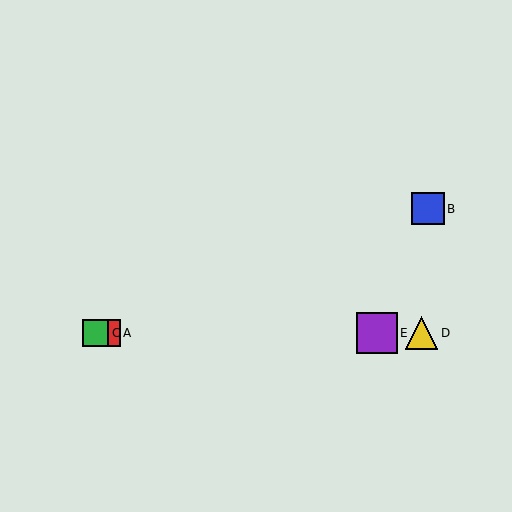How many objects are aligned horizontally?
4 objects (A, C, D, E) are aligned horizontally.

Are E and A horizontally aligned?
Yes, both are at y≈333.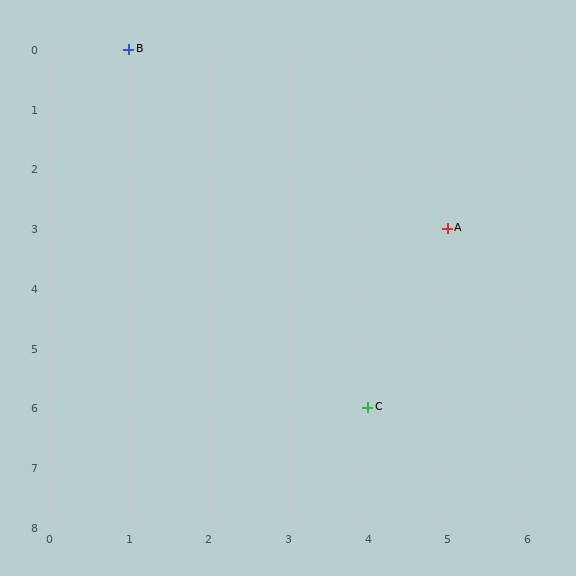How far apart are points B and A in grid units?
Points B and A are 4 columns and 3 rows apart (about 5.0 grid units diagonally).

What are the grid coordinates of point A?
Point A is at grid coordinates (5, 3).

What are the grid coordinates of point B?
Point B is at grid coordinates (1, 0).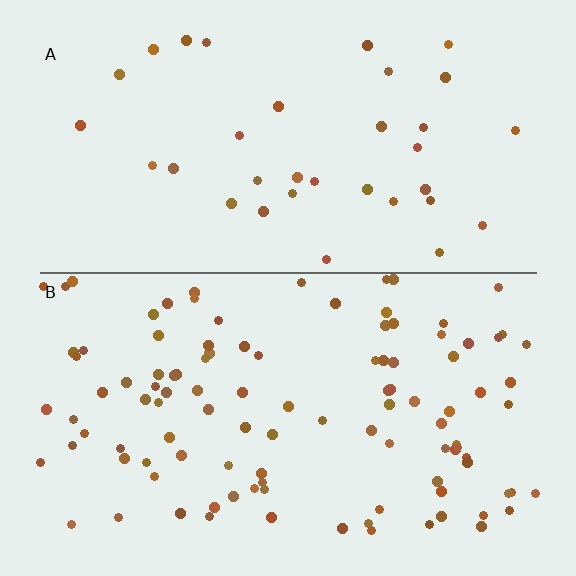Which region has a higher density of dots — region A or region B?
B (the bottom).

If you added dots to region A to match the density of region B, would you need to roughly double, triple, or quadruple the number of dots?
Approximately triple.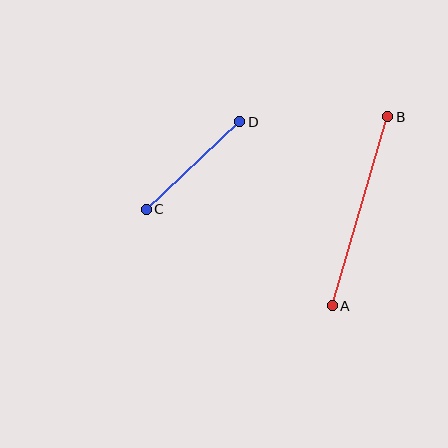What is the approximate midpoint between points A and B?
The midpoint is at approximately (360, 211) pixels.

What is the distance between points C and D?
The distance is approximately 128 pixels.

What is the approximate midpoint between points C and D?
The midpoint is at approximately (193, 165) pixels.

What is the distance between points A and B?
The distance is approximately 197 pixels.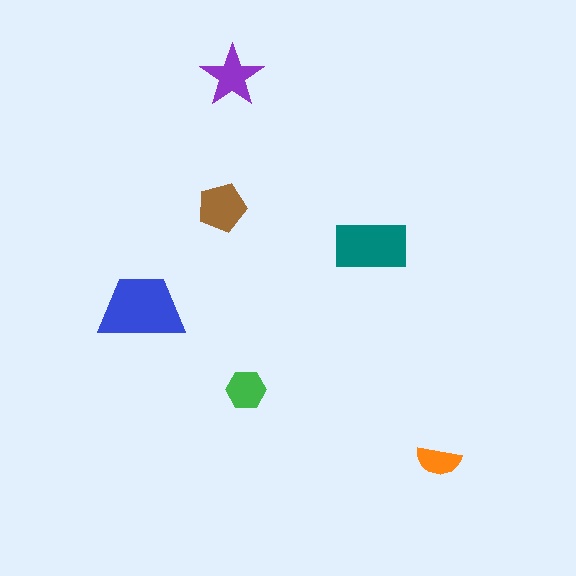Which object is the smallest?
The orange semicircle.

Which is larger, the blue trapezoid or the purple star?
The blue trapezoid.